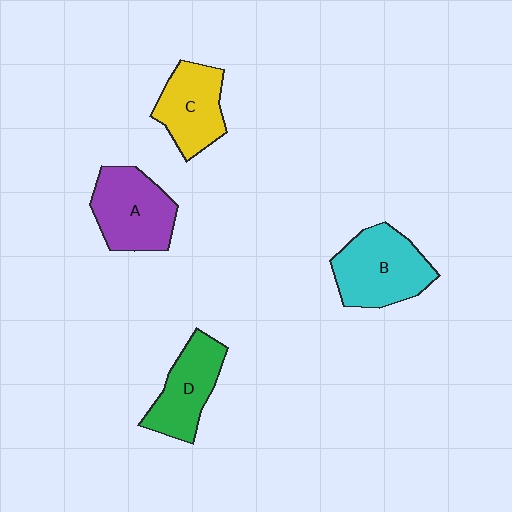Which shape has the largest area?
Shape B (cyan).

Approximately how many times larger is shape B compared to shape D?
Approximately 1.2 times.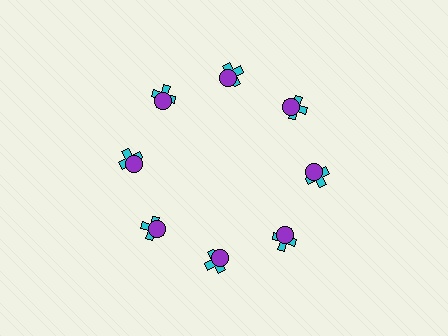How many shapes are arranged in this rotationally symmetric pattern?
There are 16 shapes, arranged in 8 groups of 2.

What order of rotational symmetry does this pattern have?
This pattern has 8-fold rotational symmetry.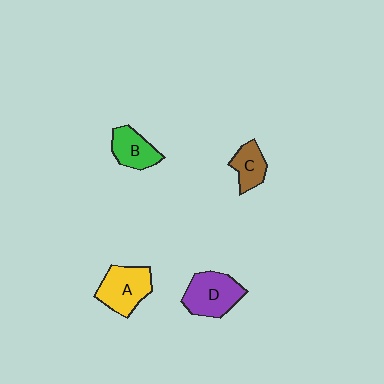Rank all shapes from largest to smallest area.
From largest to smallest: D (purple), A (yellow), B (green), C (brown).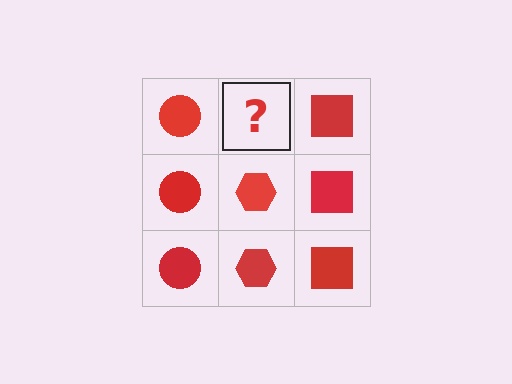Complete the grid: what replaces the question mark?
The question mark should be replaced with a red hexagon.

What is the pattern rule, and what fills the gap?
The rule is that each column has a consistent shape. The gap should be filled with a red hexagon.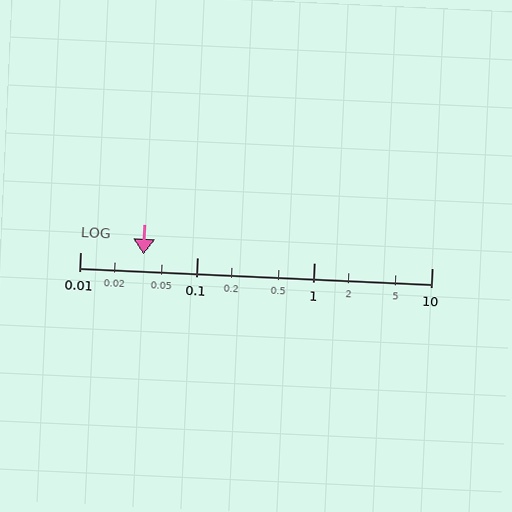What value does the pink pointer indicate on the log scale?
The pointer indicates approximately 0.035.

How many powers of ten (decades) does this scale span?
The scale spans 3 decades, from 0.01 to 10.